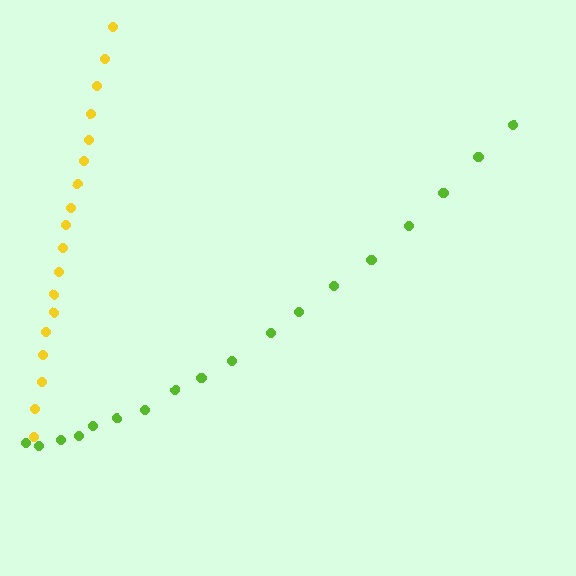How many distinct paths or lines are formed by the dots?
There are 2 distinct paths.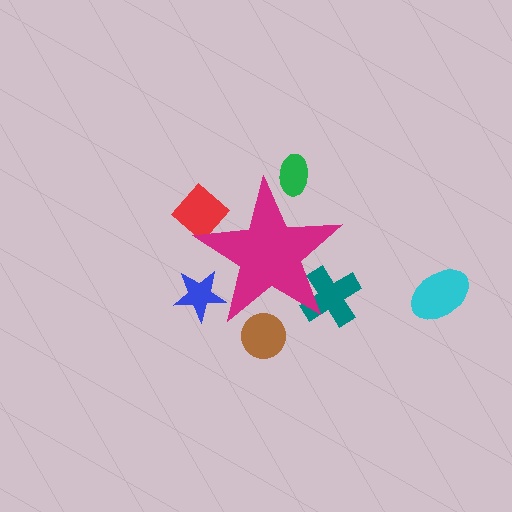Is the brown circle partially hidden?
Yes, the brown circle is partially hidden behind the magenta star.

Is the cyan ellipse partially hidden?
No, the cyan ellipse is fully visible.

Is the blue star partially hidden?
Yes, the blue star is partially hidden behind the magenta star.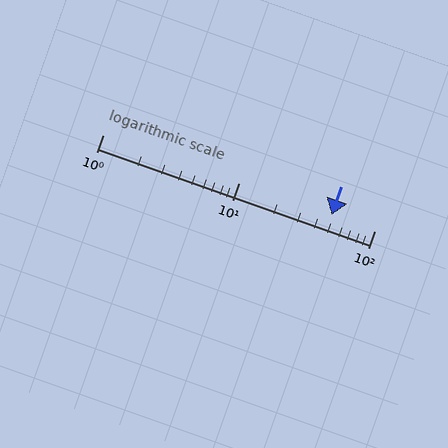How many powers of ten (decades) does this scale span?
The scale spans 2 decades, from 1 to 100.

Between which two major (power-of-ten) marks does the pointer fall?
The pointer is between 10 and 100.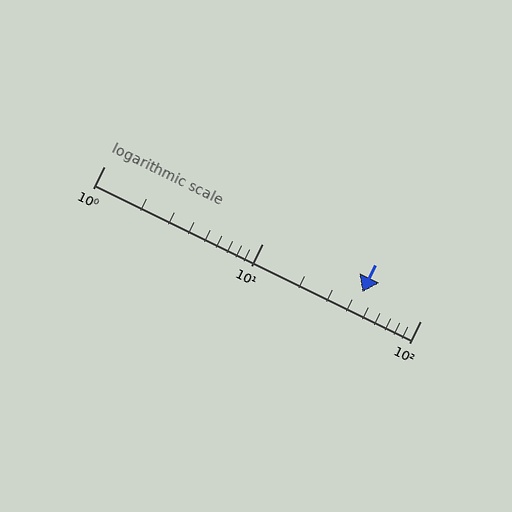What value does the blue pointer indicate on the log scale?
The pointer indicates approximately 43.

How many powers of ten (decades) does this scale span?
The scale spans 2 decades, from 1 to 100.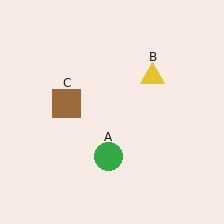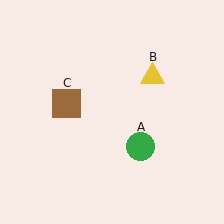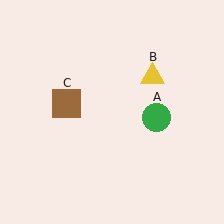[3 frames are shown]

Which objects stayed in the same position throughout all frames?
Yellow triangle (object B) and brown square (object C) remained stationary.